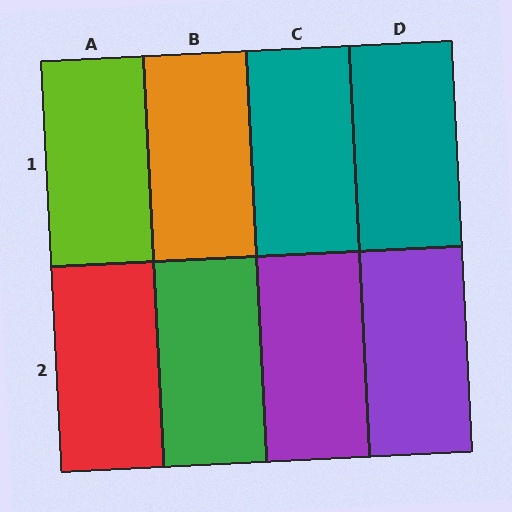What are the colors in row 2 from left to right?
Red, green, purple, purple.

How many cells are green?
1 cell is green.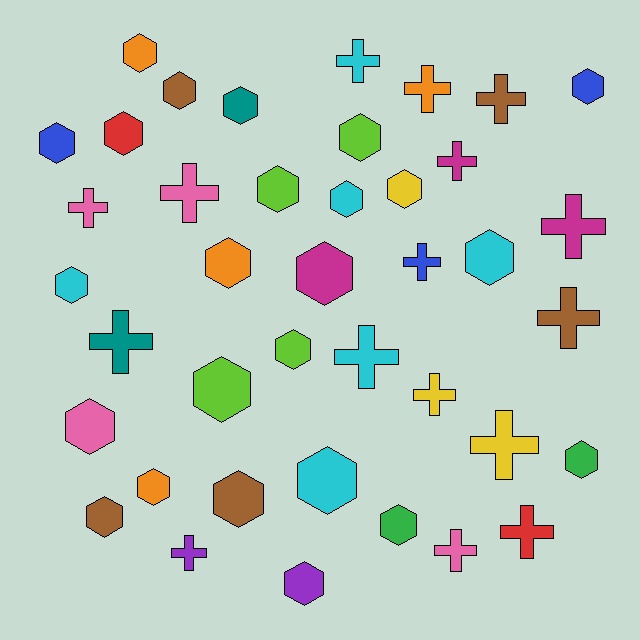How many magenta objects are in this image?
There are 3 magenta objects.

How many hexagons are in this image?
There are 24 hexagons.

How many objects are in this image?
There are 40 objects.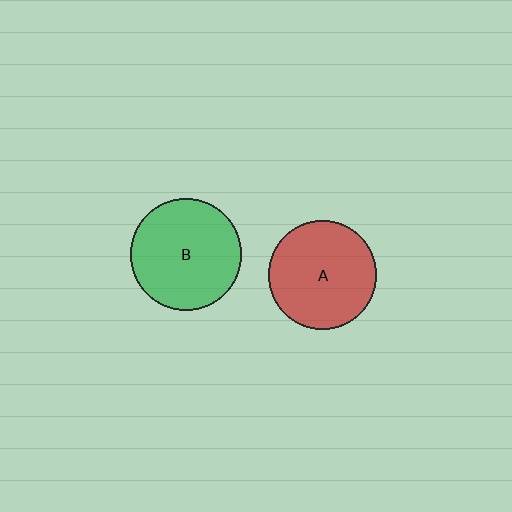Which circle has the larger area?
Circle B (green).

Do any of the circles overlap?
No, none of the circles overlap.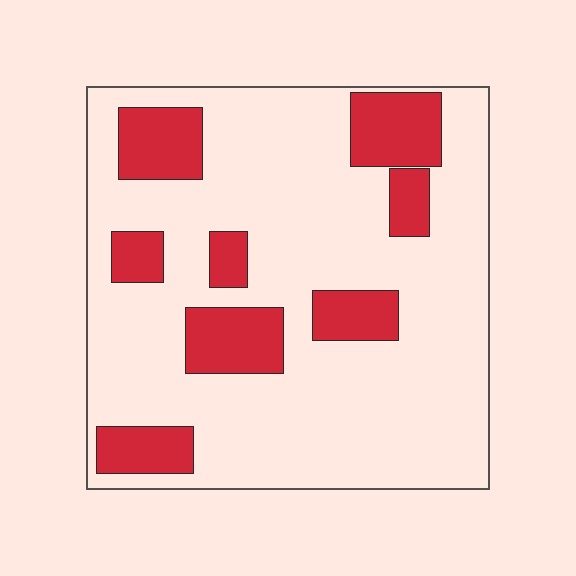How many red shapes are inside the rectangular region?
8.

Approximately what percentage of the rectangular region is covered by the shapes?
Approximately 20%.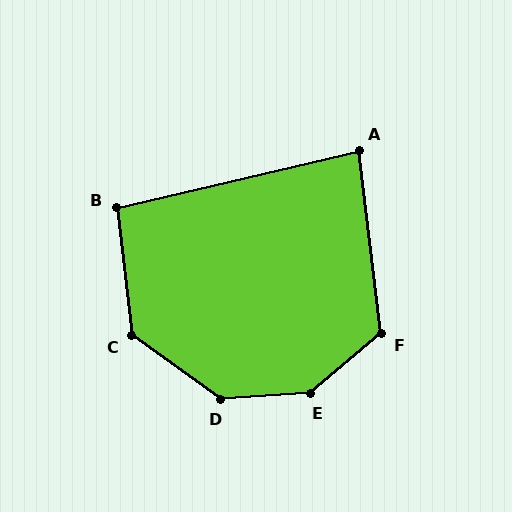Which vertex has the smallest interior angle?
A, at approximately 84 degrees.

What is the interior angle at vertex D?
Approximately 141 degrees (obtuse).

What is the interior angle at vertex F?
Approximately 123 degrees (obtuse).